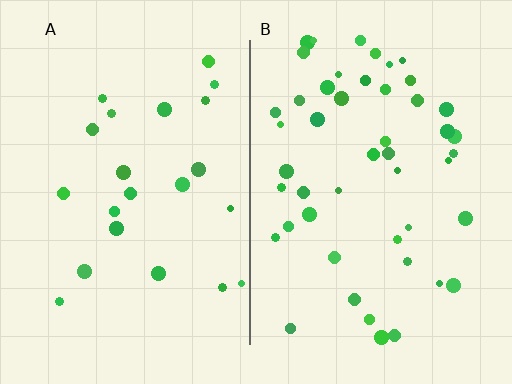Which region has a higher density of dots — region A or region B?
B (the right).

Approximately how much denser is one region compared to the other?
Approximately 2.2× — region B over region A.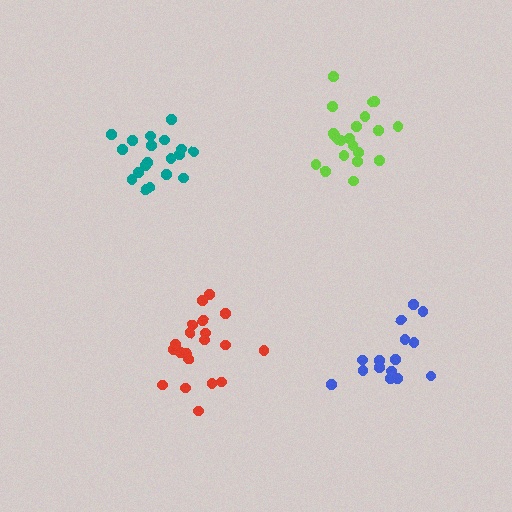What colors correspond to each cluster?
The clusters are colored: red, lime, teal, blue.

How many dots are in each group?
Group 1: 20 dots, Group 2: 21 dots, Group 3: 19 dots, Group 4: 15 dots (75 total).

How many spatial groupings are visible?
There are 4 spatial groupings.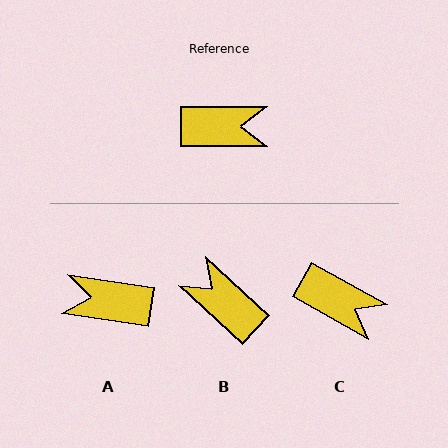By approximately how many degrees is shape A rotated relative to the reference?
Approximately 171 degrees counter-clockwise.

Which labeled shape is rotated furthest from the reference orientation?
A, about 171 degrees away.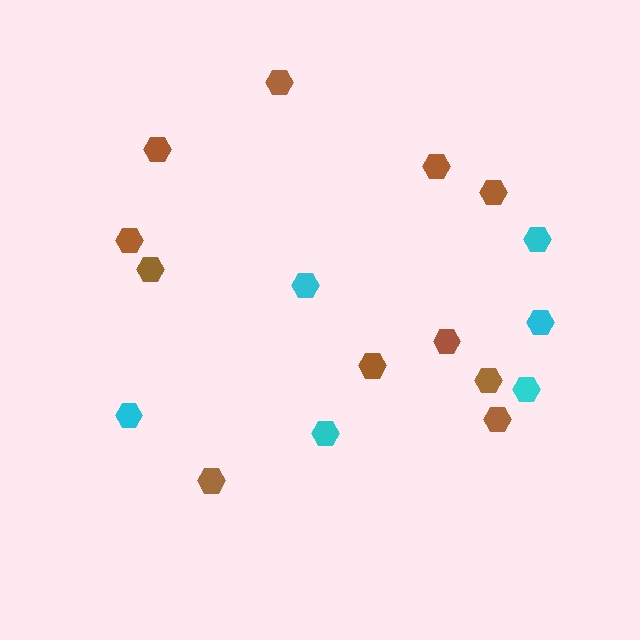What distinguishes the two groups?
There are 2 groups: one group of cyan hexagons (6) and one group of brown hexagons (11).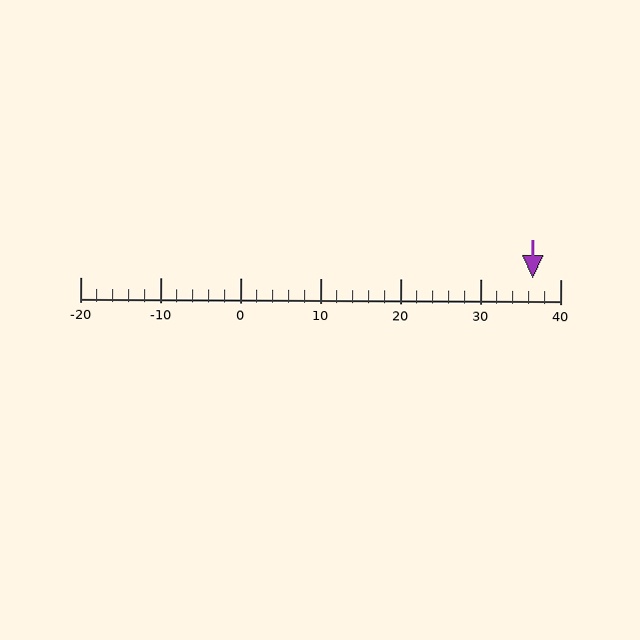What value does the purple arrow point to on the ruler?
The purple arrow points to approximately 36.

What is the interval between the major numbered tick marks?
The major tick marks are spaced 10 units apart.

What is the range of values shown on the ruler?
The ruler shows values from -20 to 40.